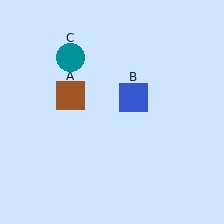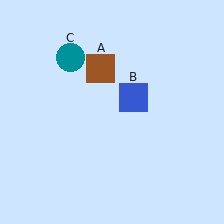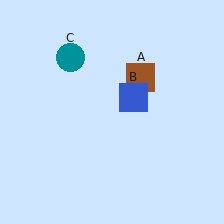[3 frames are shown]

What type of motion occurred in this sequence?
The brown square (object A) rotated clockwise around the center of the scene.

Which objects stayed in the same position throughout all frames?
Blue square (object B) and teal circle (object C) remained stationary.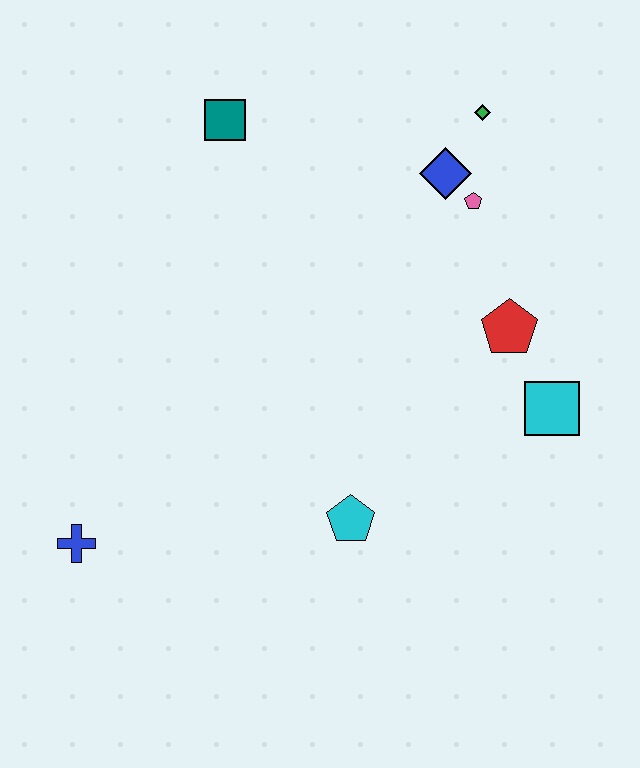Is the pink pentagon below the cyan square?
No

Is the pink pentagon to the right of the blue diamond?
Yes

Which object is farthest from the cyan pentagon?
The green diamond is farthest from the cyan pentagon.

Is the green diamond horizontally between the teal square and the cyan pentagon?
No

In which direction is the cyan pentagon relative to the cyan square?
The cyan pentagon is to the left of the cyan square.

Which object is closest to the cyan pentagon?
The cyan square is closest to the cyan pentagon.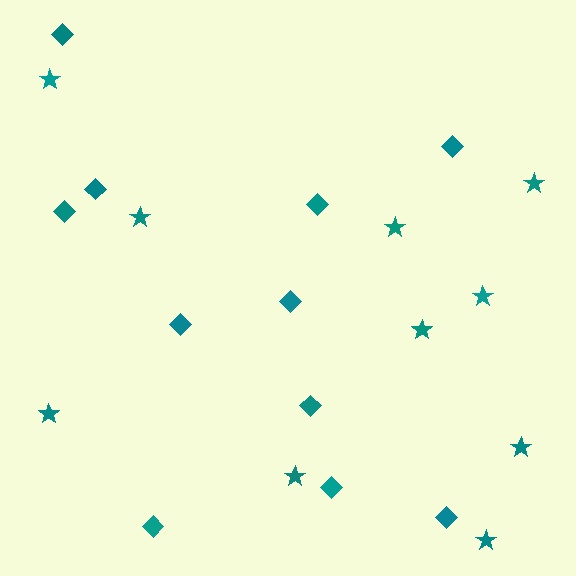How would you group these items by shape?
There are 2 groups: one group of diamonds (11) and one group of stars (10).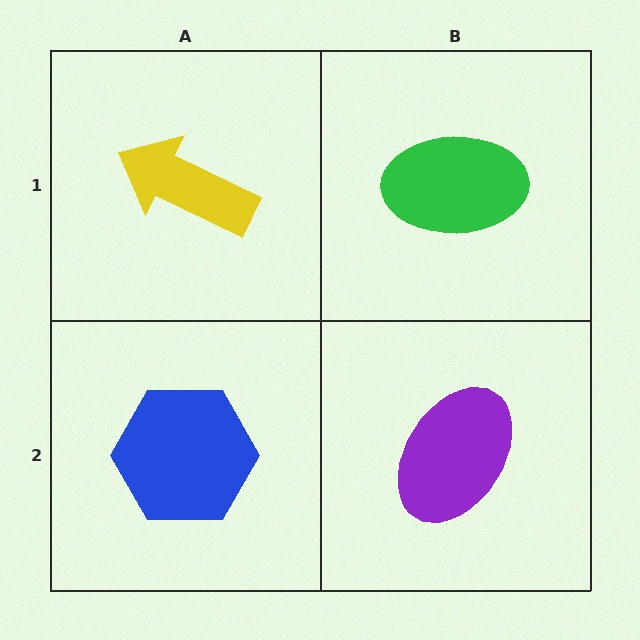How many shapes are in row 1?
2 shapes.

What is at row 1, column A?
A yellow arrow.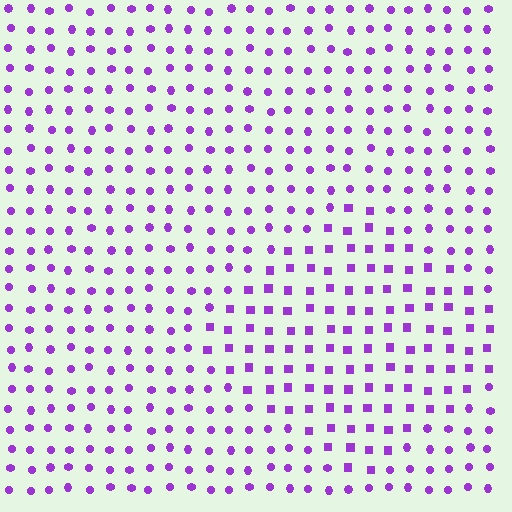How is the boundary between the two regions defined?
The boundary is defined by a change in element shape: squares inside vs. circles outside. All elements share the same color and spacing.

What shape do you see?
I see a diamond.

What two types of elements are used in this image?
The image uses squares inside the diamond region and circles outside it.